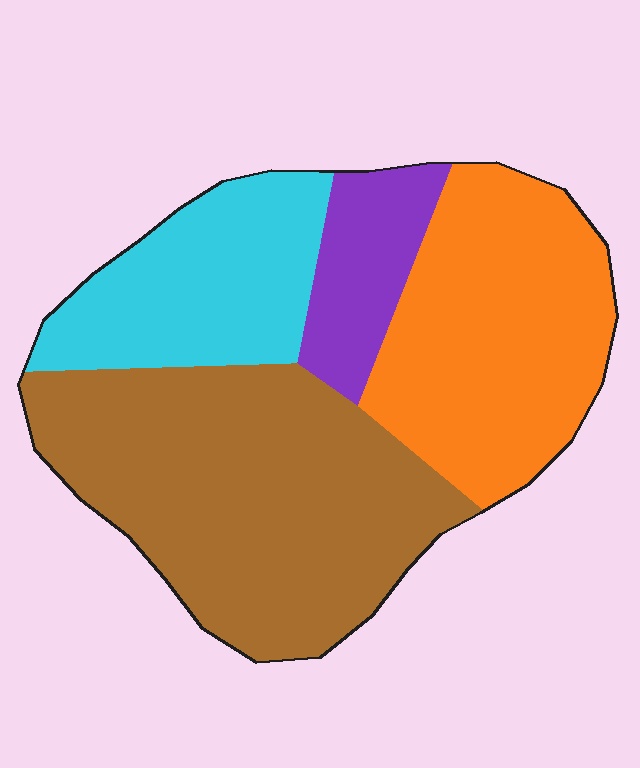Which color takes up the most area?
Brown, at roughly 40%.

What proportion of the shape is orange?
Orange covers roughly 30% of the shape.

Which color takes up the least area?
Purple, at roughly 10%.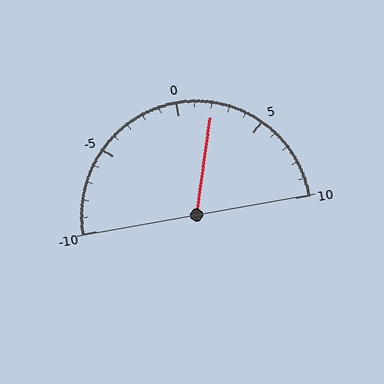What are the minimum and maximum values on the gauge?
The gauge ranges from -10 to 10.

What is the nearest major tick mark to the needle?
The nearest major tick mark is 0.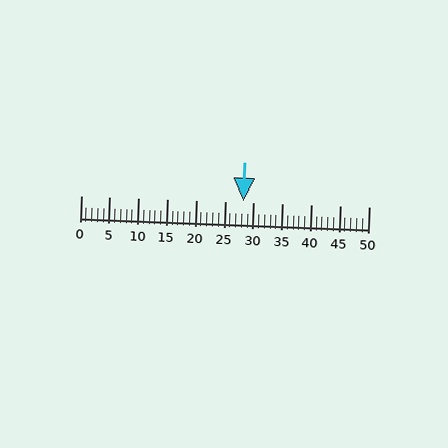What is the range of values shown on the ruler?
The ruler shows values from 0 to 50.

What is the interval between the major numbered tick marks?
The major tick marks are spaced 5 units apart.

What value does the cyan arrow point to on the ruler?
The cyan arrow points to approximately 28.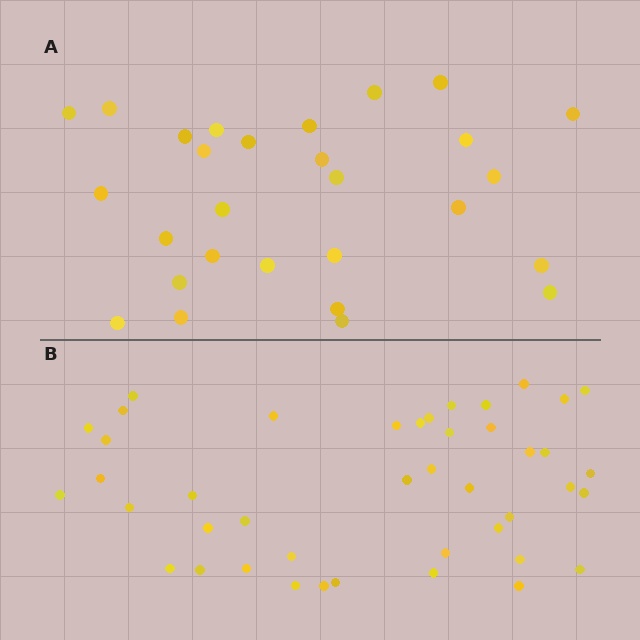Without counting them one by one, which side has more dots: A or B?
Region B (the bottom region) has more dots.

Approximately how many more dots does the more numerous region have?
Region B has approximately 15 more dots than region A.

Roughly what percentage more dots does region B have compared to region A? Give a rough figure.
About 55% more.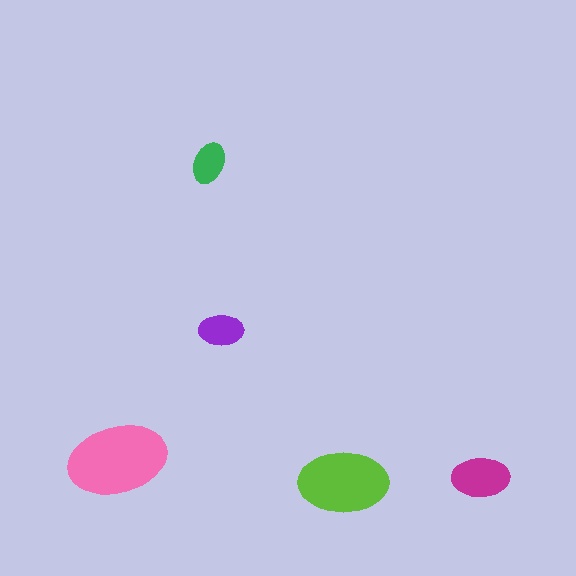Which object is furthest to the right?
The magenta ellipse is rightmost.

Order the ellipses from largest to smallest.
the pink one, the lime one, the magenta one, the purple one, the green one.